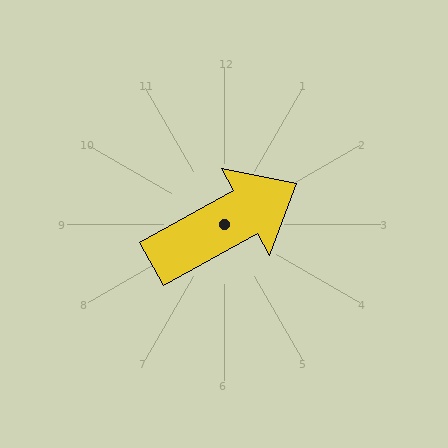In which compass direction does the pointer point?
Northeast.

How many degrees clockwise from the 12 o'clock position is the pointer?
Approximately 61 degrees.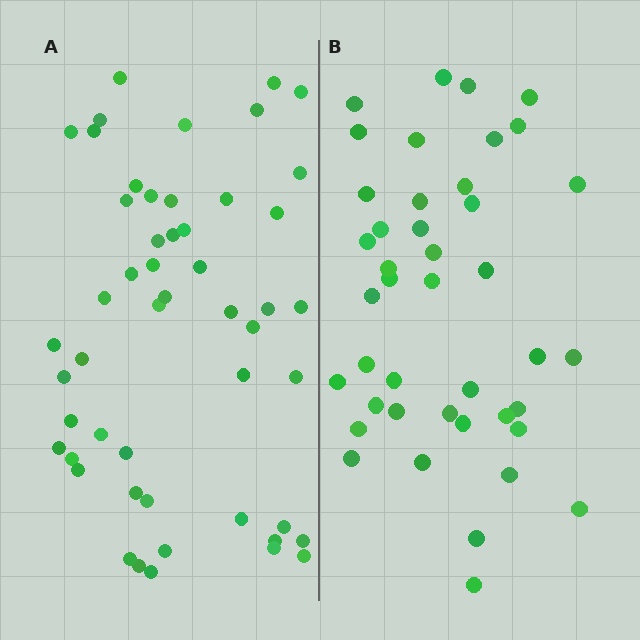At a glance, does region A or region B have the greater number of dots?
Region A (the left region) has more dots.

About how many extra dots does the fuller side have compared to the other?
Region A has roughly 8 or so more dots than region B.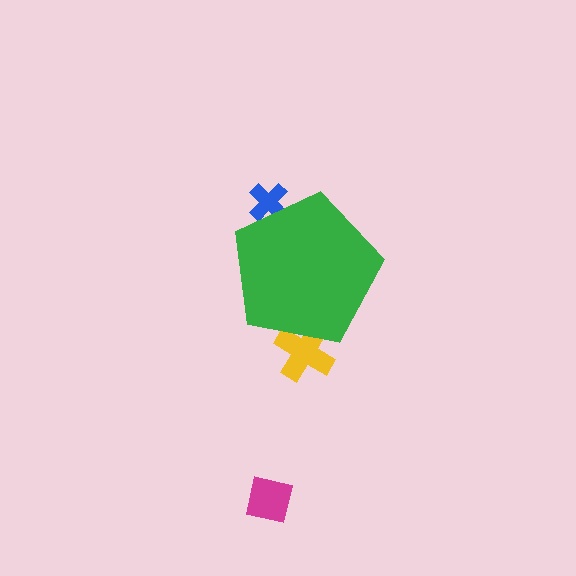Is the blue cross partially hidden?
Yes, the blue cross is partially hidden behind the green pentagon.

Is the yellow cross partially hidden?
Yes, the yellow cross is partially hidden behind the green pentagon.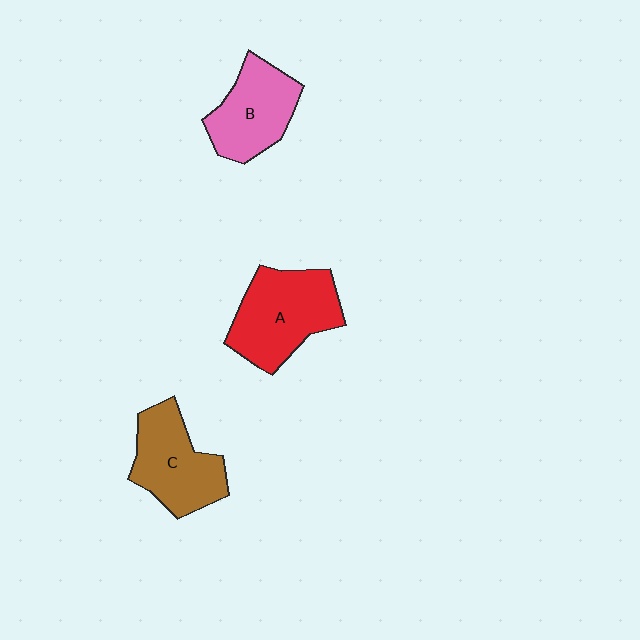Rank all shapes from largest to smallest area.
From largest to smallest: A (red), C (brown), B (pink).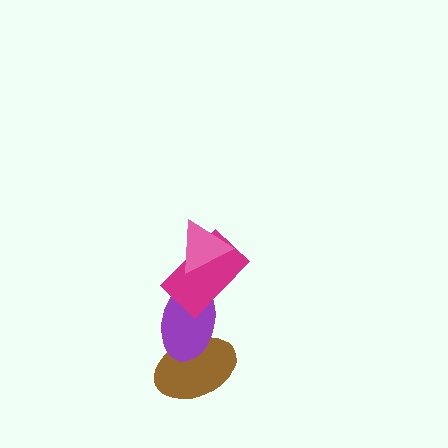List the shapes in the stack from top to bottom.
From top to bottom: the pink triangle, the magenta rectangle, the purple ellipse, the brown ellipse.